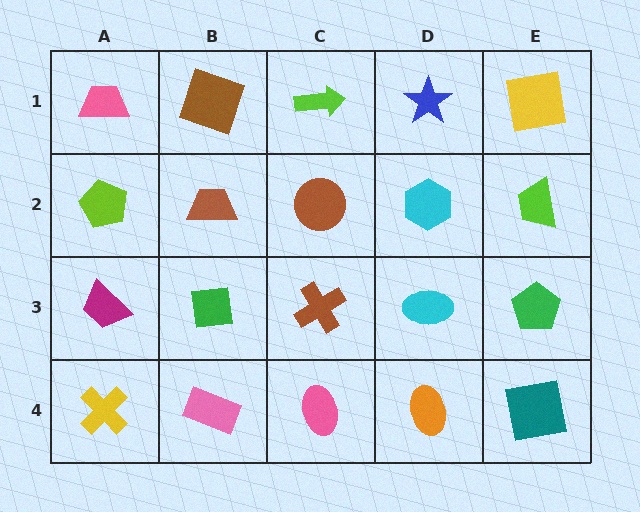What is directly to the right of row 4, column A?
A pink rectangle.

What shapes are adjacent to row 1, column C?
A brown circle (row 2, column C), a brown square (row 1, column B), a blue star (row 1, column D).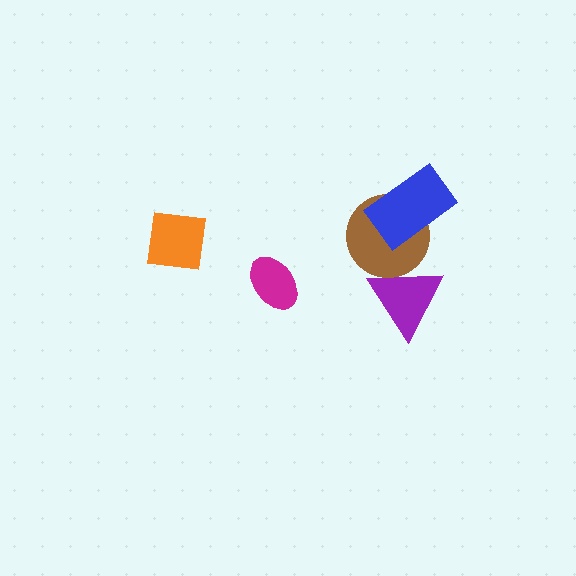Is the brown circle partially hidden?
Yes, it is partially covered by another shape.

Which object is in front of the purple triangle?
The brown circle is in front of the purple triangle.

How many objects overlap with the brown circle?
2 objects overlap with the brown circle.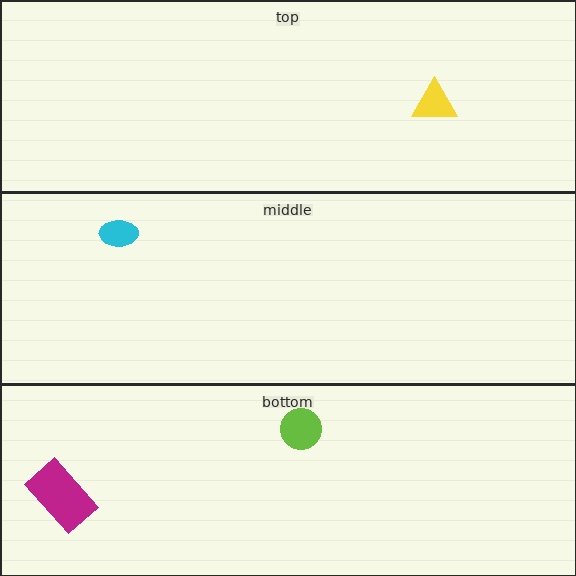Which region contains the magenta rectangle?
The bottom region.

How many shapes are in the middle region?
1.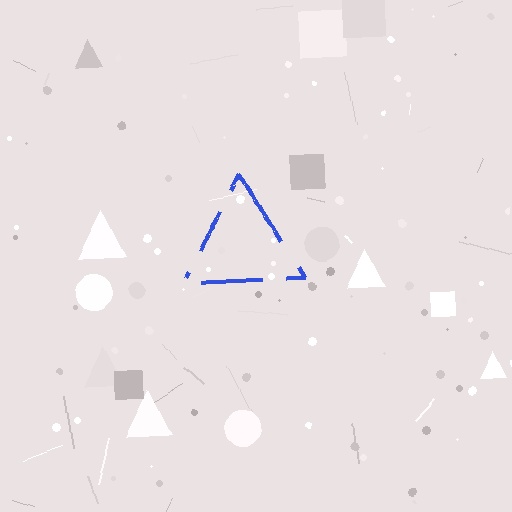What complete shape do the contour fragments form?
The contour fragments form a triangle.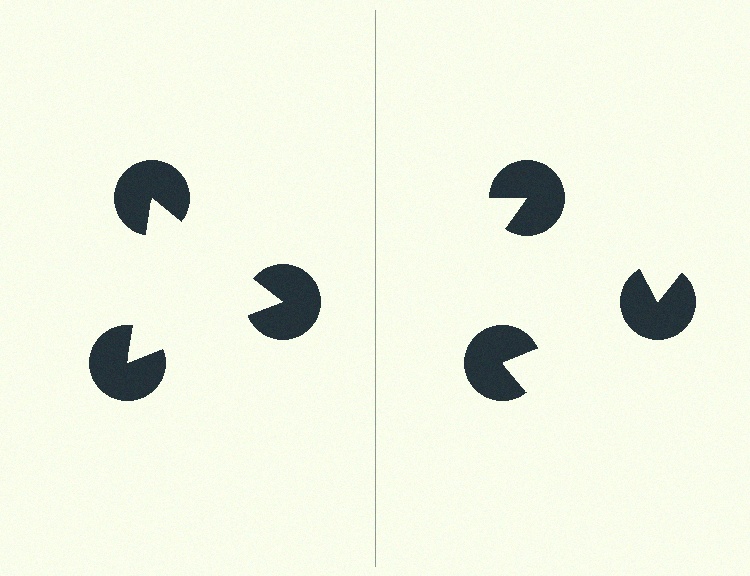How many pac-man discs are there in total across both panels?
6 — 3 on each side.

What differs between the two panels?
The pac-man discs are positioned identically on both sides; only the wedge orientations differ. On the left they align to a triangle; on the right they are misaligned.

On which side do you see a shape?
An illusory triangle appears on the left side. On the right side the wedge cuts are rotated, so no coherent shape forms.